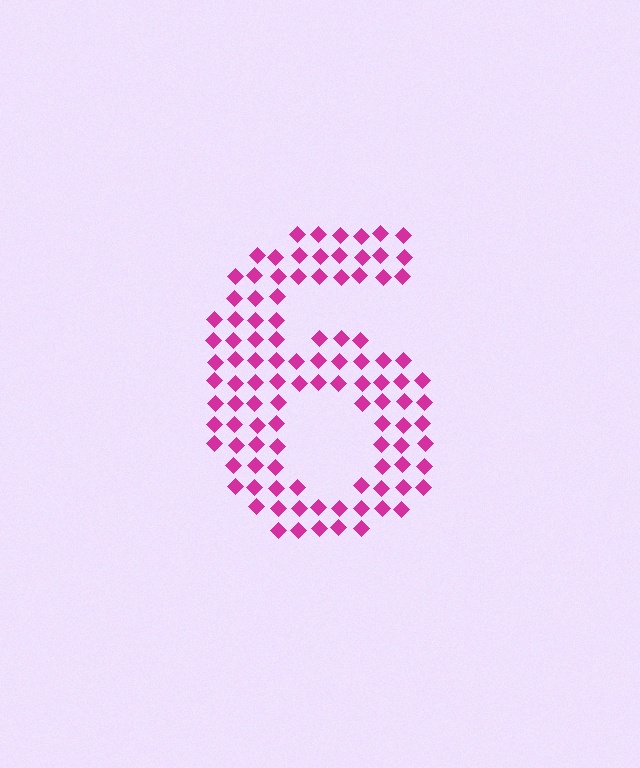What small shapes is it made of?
It is made of small diamonds.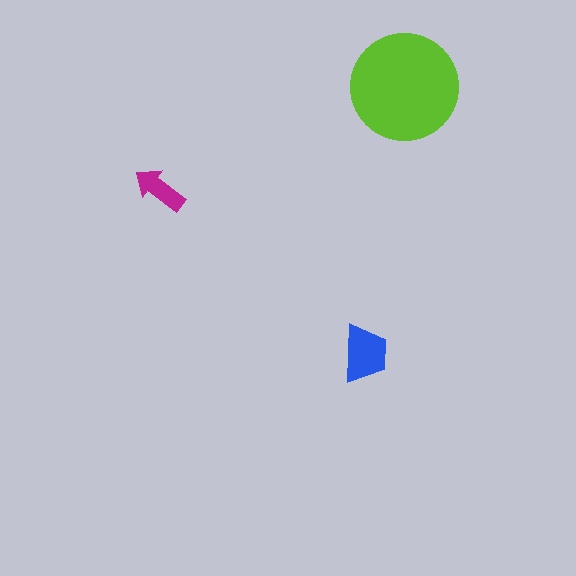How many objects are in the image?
There are 3 objects in the image.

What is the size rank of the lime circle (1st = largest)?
1st.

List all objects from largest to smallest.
The lime circle, the blue trapezoid, the magenta arrow.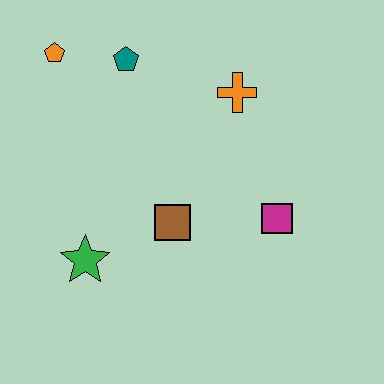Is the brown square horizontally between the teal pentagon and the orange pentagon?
No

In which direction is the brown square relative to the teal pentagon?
The brown square is below the teal pentagon.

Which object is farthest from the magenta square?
The orange pentagon is farthest from the magenta square.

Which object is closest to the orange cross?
The teal pentagon is closest to the orange cross.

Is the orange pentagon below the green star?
No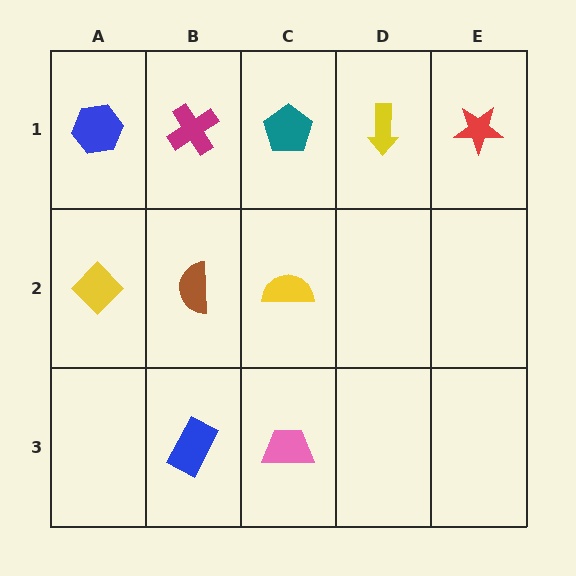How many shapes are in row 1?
5 shapes.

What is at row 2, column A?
A yellow diamond.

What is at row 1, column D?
A yellow arrow.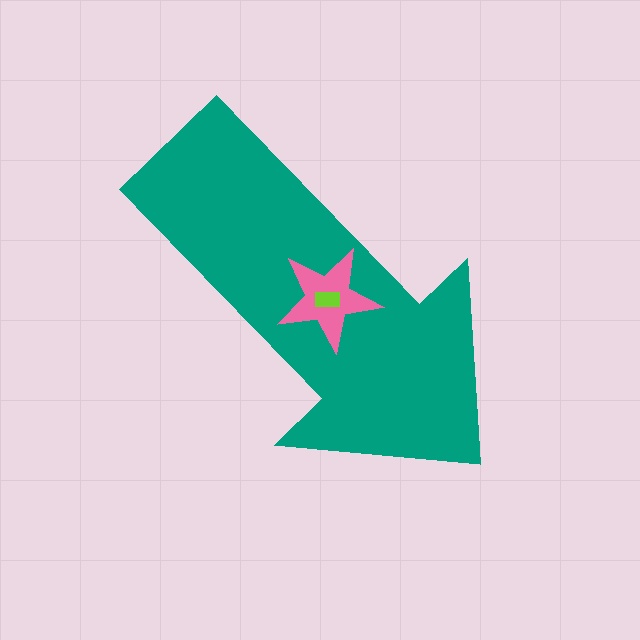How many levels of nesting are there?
3.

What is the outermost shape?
The teal arrow.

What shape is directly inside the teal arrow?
The pink star.